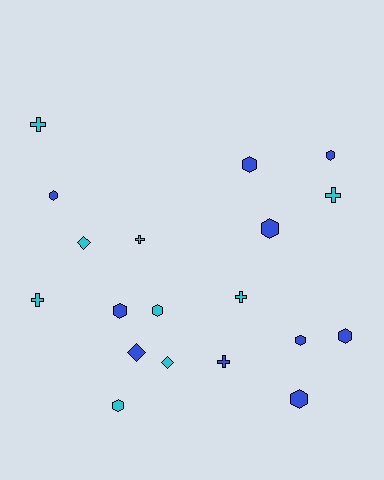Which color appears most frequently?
Blue, with 10 objects.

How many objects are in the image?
There are 19 objects.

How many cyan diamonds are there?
There are 2 cyan diamonds.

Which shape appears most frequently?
Hexagon, with 10 objects.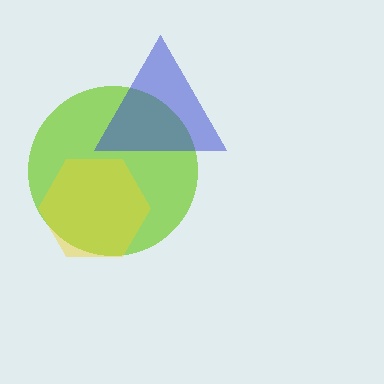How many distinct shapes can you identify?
There are 3 distinct shapes: a lime circle, a yellow hexagon, a blue triangle.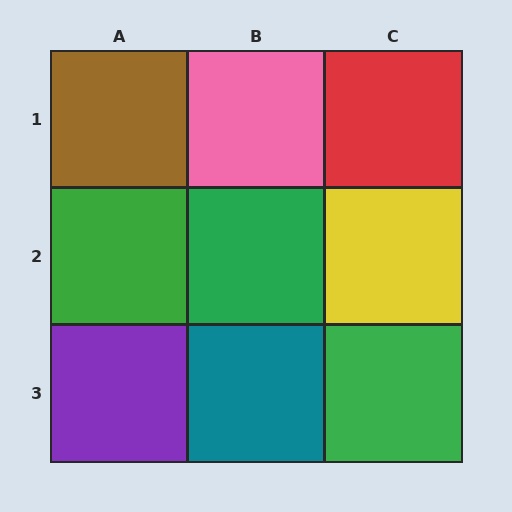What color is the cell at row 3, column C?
Green.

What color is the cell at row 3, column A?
Purple.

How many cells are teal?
1 cell is teal.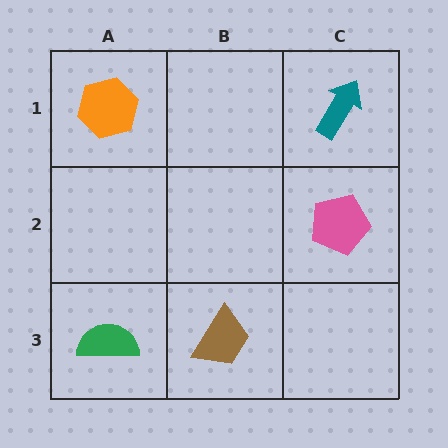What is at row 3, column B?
A brown trapezoid.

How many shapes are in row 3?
2 shapes.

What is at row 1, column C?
A teal arrow.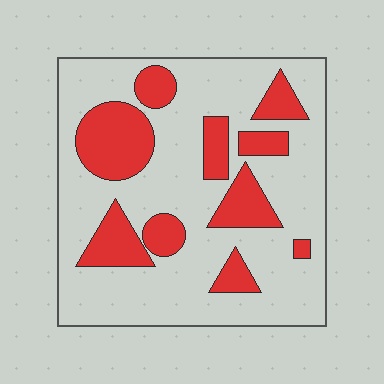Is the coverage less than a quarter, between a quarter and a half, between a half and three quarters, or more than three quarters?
Between a quarter and a half.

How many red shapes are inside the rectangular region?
10.